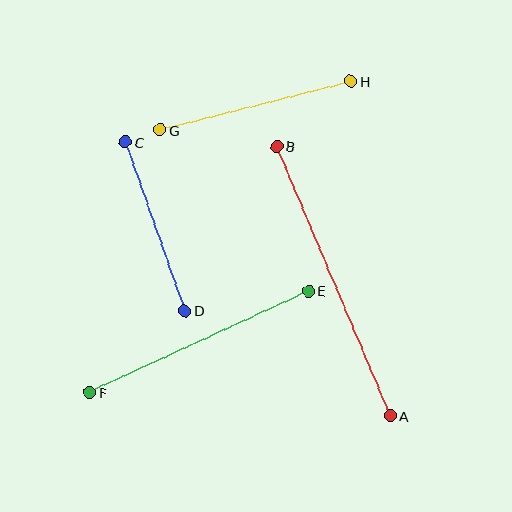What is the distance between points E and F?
The distance is approximately 242 pixels.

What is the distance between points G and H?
The distance is approximately 197 pixels.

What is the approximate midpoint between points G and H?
The midpoint is at approximately (255, 106) pixels.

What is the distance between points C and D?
The distance is approximately 179 pixels.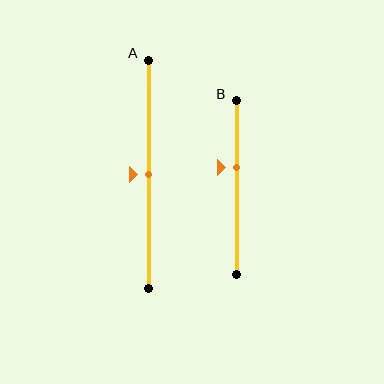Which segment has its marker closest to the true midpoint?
Segment A has its marker closest to the true midpoint.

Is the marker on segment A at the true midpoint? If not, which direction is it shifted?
Yes, the marker on segment A is at the true midpoint.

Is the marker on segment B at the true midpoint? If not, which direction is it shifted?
No, the marker on segment B is shifted upward by about 12% of the segment length.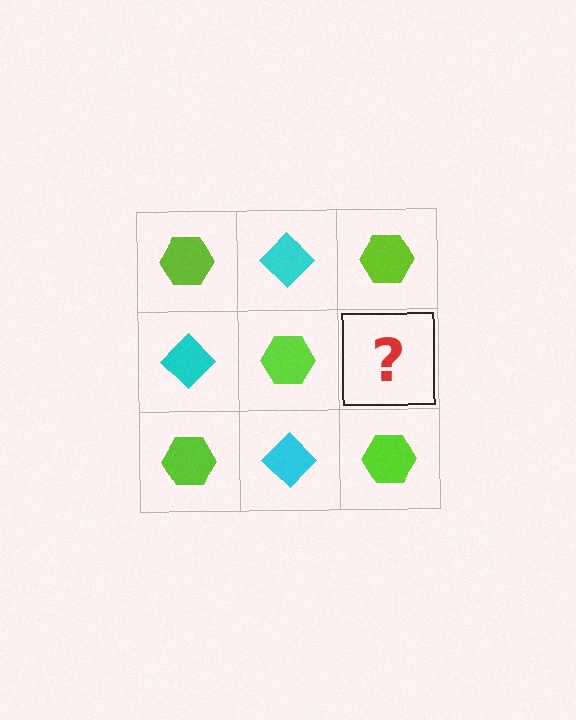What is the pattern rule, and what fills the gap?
The rule is that it alternates lime hexagon and cyan diamond in a checkerboard pattern. The gap should be filled with a cyan diamond.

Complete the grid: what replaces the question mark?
The question mark should be replaced with a cyan diamond.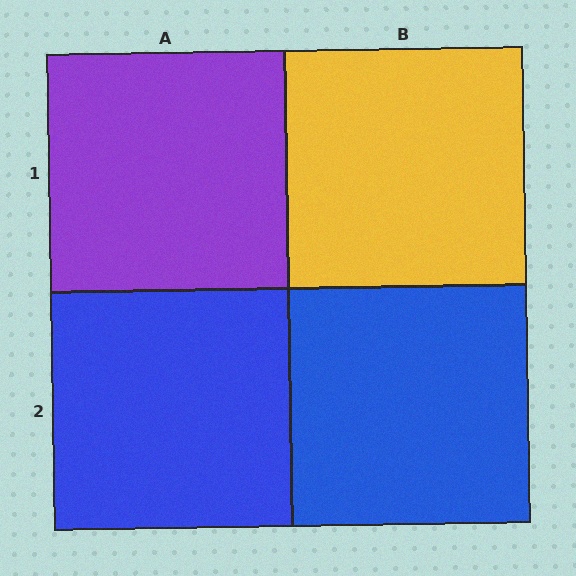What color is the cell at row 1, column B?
Yellow.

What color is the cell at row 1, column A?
Purple.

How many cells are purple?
1 cell is purple.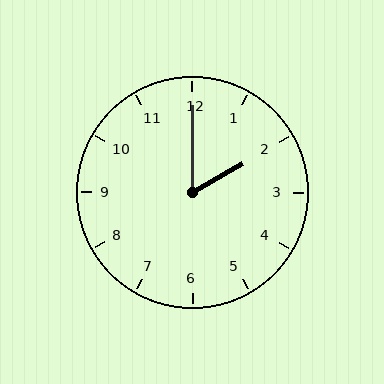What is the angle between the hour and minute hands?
Approximately 60 degrees.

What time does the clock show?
2:00.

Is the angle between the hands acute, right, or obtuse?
It is acute.